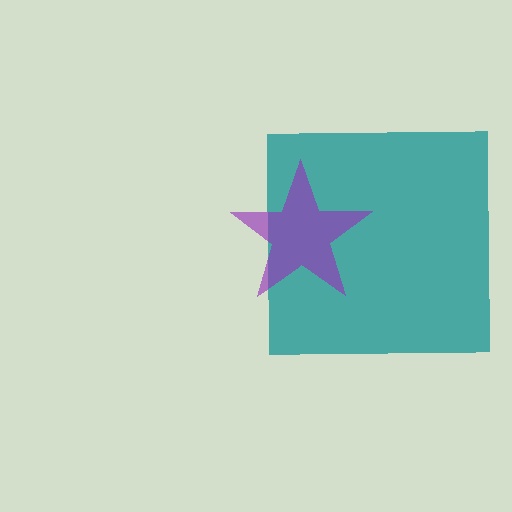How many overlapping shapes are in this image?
There are 2 overlapping shapes in the image.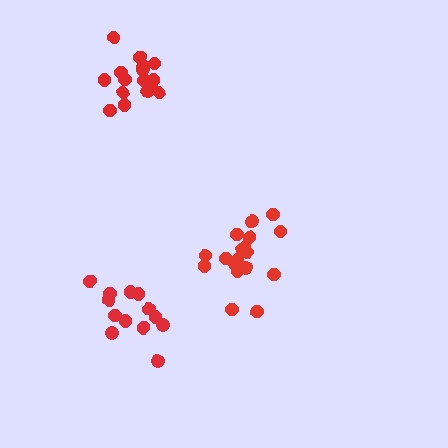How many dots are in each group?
Group 1: 19 dots, Group 2: 13 dots, Group 3: 16 dots (48 total).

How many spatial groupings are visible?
There are 3 spatial groupings.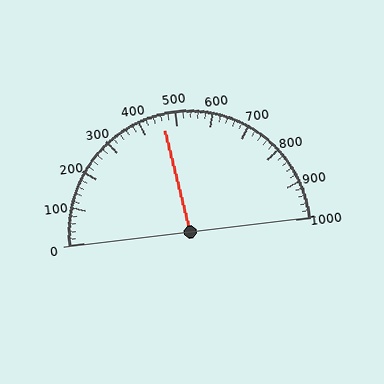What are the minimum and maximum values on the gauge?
The gauge ranges from 0 to 1000.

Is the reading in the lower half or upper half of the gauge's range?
The reading is in the lower half of the range (0 to 1000).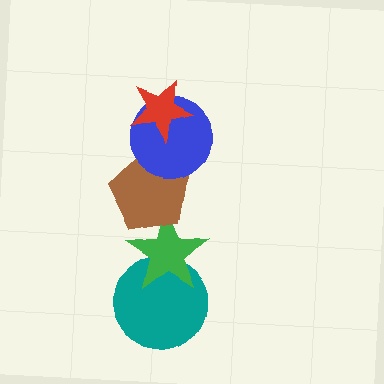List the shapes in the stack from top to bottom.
From top to bottom: the red star, the blue circle, the brown pentagon, the green star, the teal circle.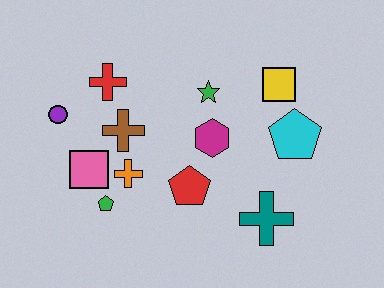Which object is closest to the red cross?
The brown cross is closest to the red cross.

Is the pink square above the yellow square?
No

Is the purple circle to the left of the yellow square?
Yes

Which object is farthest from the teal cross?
The purple circle is farthest from the teal cross.